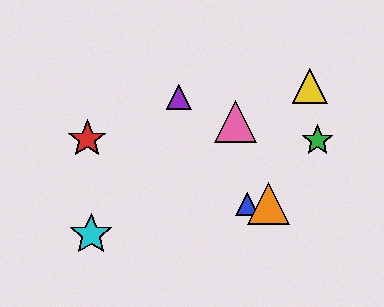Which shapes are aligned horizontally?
The blue triangle, the orange triangle are aligned horizontally.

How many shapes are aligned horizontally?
2 shapes (the blue triangle, the orange triangle) are aligned horizontally.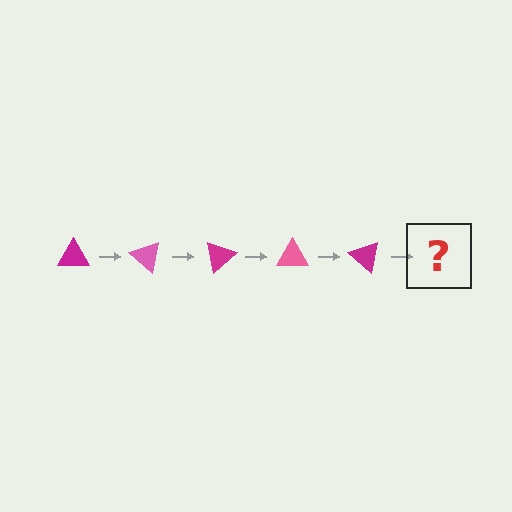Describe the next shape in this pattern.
It should be a pink triangle, rotated 200 degrees from the start.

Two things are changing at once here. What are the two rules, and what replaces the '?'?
The two rules are that it rotates 40 degrees each step and the color cycles through magenta and pink. The '?' should be a pink triangle, rotated 200 degrees from the start.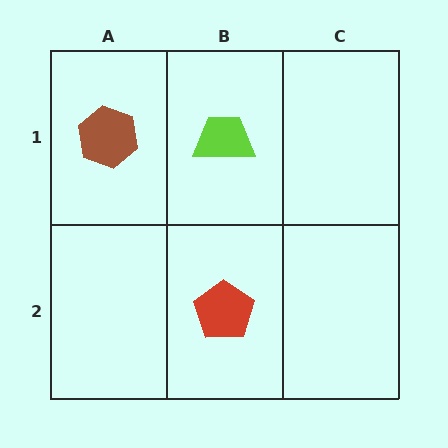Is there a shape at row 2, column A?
No, that cell is empty.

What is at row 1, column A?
A brown hexagon.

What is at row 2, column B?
A red pentagon.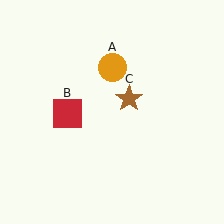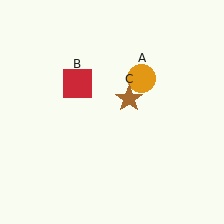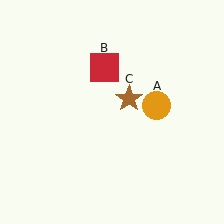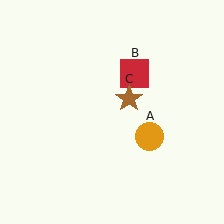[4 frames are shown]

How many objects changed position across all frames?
2 objects changed position: orange circle (object A), red square (object B).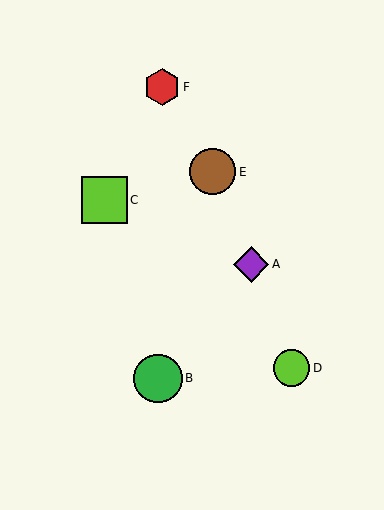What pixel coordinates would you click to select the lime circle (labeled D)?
Click at (291, 368) to select the lime circle D.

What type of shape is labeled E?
Shape E is a brown circle.